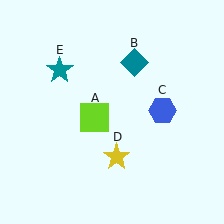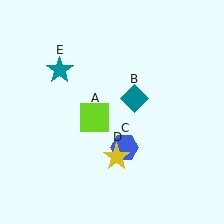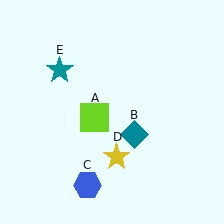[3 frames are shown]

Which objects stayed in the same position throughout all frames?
Lime square (object A) and yellow star (object D) and teal star (object E) remained stationary.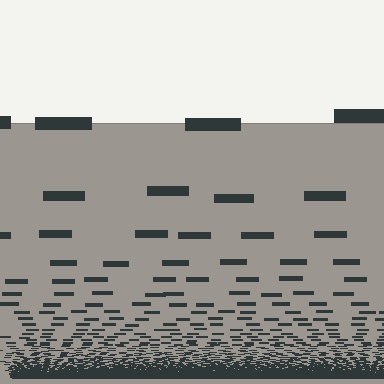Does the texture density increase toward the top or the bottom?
Density increases toward the bottom.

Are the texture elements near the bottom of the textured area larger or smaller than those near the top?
Smaller. The gradient is inverted — elements near the bottom are smaller and denser.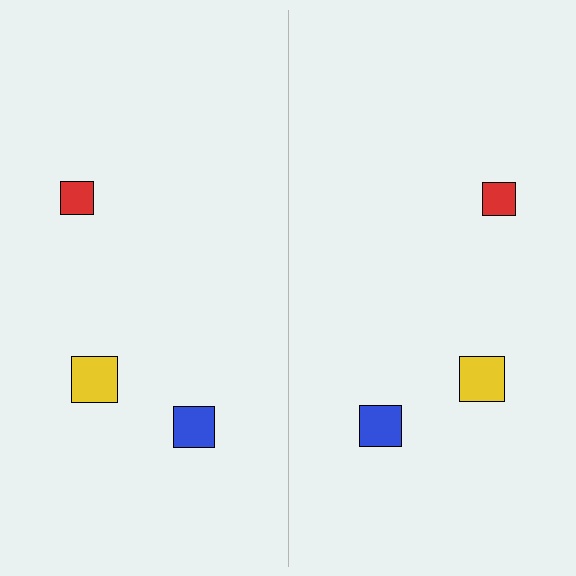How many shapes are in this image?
There are 6 shapes in this image.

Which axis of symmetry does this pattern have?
The pattern has a vertical axis of symmetry running through the center of the image.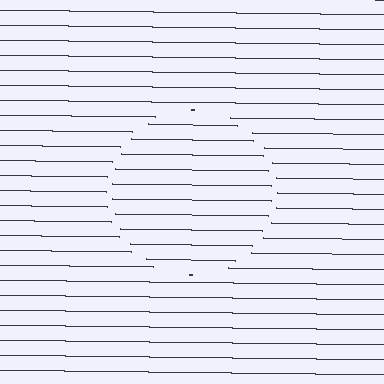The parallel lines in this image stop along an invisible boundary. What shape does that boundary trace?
An illusory circle. The interior of the shape contains the same grating, shifted by half a period — the contour is defined by the phase discontinuity where line-ends from the inner and outer gratings abut.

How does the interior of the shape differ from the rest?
The interior of the shape contains the same grating, shifted by half a period — the contour is defined by the phase discontinuity where line-ends from the inner and outer gratings abut.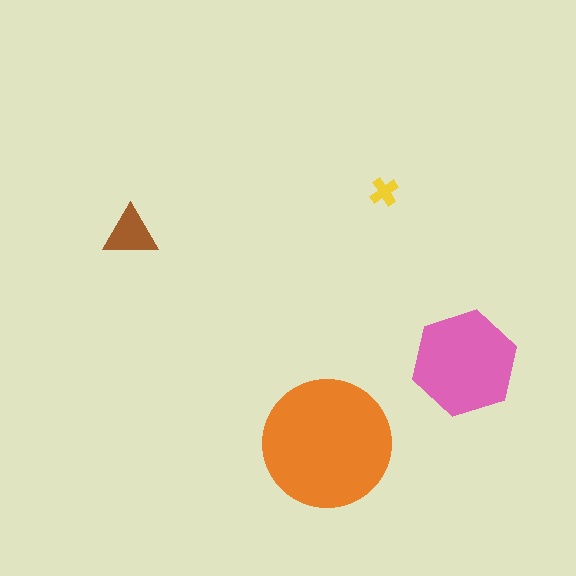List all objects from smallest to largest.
The yellow cross, the brown triangle, the pink hexagon, the orange circle.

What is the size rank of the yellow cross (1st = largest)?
4th.